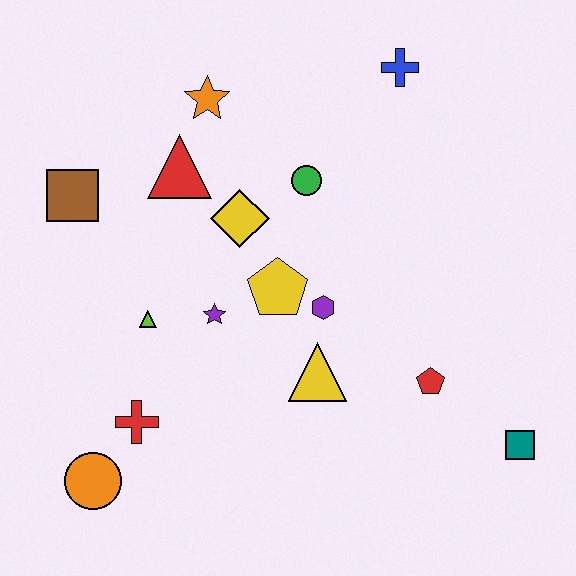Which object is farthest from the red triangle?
The teal square is farthest from the red triangle.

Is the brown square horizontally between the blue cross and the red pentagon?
No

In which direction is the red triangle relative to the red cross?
The red triangle is above the red cross.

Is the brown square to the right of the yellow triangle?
No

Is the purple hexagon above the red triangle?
No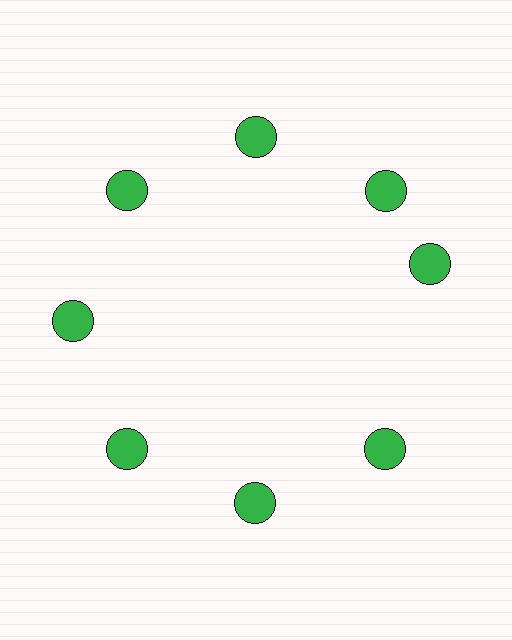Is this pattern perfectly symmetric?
No. The 8 green circles are arranged in a ring, but one element near the 3 o'clock position is rotated out of alignment along the ring, breaking the 8-fold rotational symmetry.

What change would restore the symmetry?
The symmetry would be restored by rotating it back into even spacing with its neighbors so that all 8 circles sit at equal angles and equal distance from the center.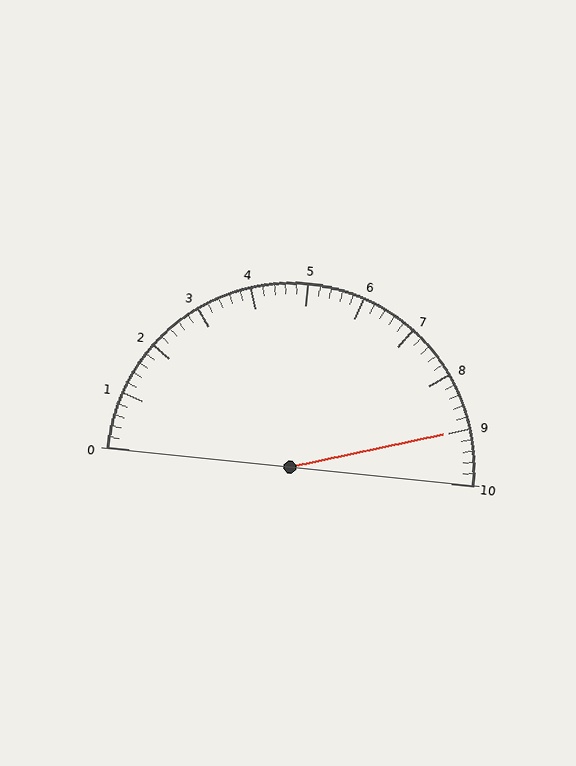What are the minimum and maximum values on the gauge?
The gauge ranges from 0 to 10.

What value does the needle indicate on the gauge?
The needle indicates approximately 9.0.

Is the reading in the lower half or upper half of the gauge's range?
The reading is in the upper half of the range (0 to 10).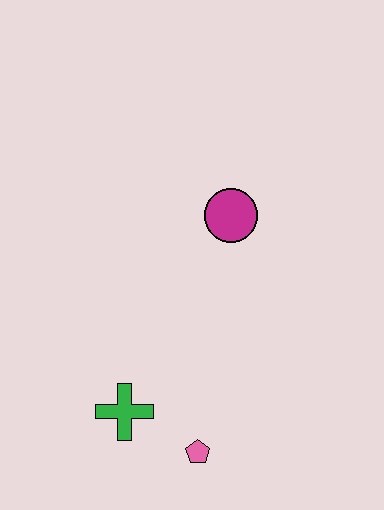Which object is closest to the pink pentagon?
The green cross is closest to the pink pentagon.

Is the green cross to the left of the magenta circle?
Yes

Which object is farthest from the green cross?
The magenta circle is farthest from the green cross.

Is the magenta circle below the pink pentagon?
No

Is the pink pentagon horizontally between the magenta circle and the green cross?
Yes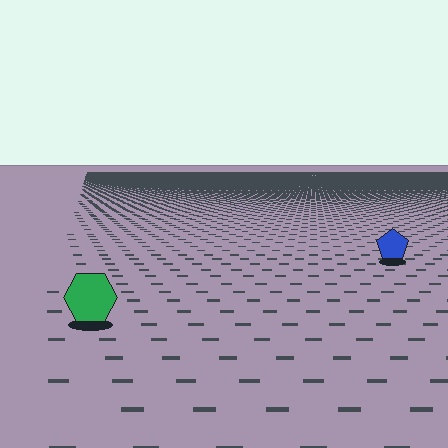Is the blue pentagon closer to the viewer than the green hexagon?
No. The green hexagon is closer — you can tell from the texture gradient: the ground texture is coarser near it.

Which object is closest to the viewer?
The green hexagon is closest. The texture marks near it are larger and more spread out.